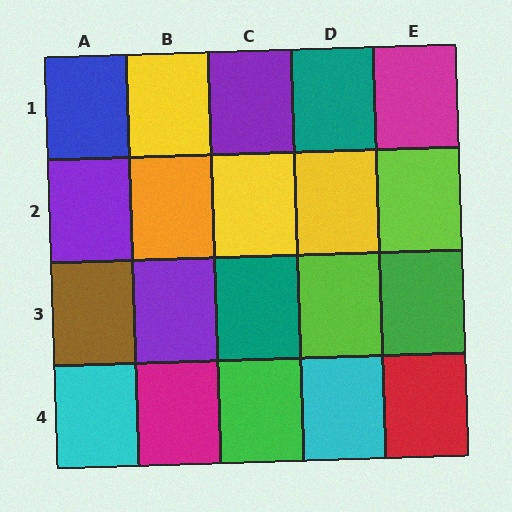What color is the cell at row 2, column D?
Yellow.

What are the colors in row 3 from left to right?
Brown, purple, teal, lime, green.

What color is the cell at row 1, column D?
Teal.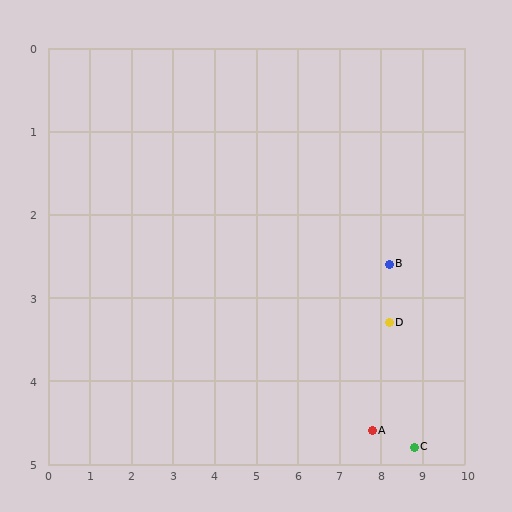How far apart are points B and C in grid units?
Points B and C are about 2.3 grid units apart.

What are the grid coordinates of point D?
Point D is at approximately (8.2, 3.3).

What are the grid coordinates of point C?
Point C is at approximately (8.8, 4.8).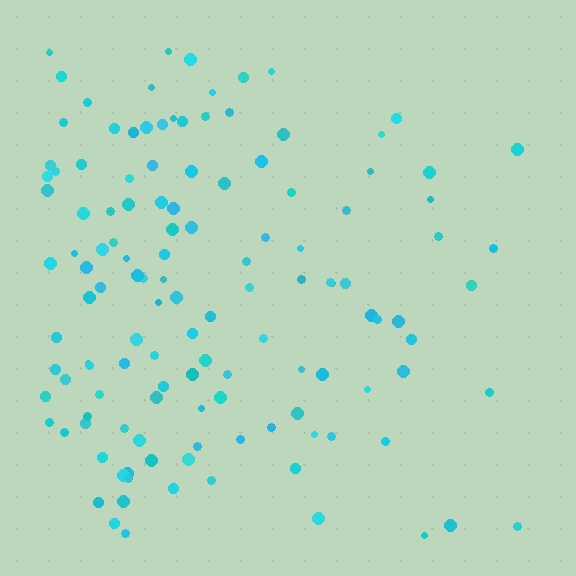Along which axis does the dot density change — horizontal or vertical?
Horizontal.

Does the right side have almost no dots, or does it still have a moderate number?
Still a moderate number, just noticeably fewer than the left.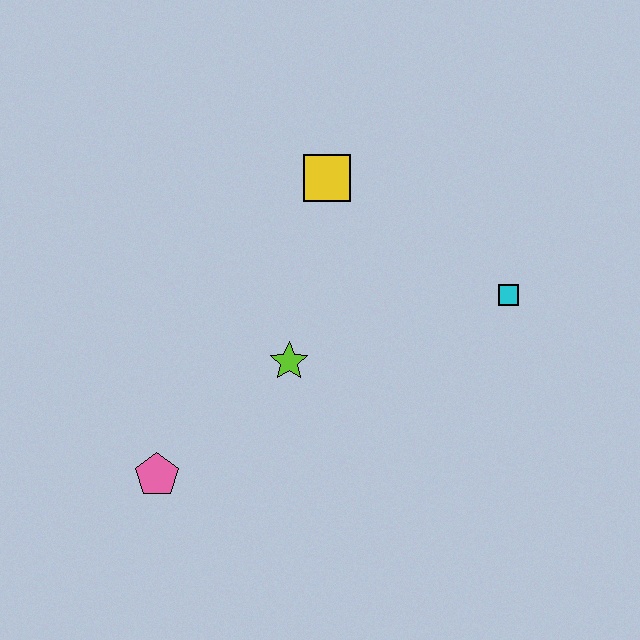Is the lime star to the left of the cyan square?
Yes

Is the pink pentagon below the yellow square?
Yes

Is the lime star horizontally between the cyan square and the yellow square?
No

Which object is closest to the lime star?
The pink pentagon is closest to the lime star.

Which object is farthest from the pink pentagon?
The cyan square is farthest from the pink pentagon.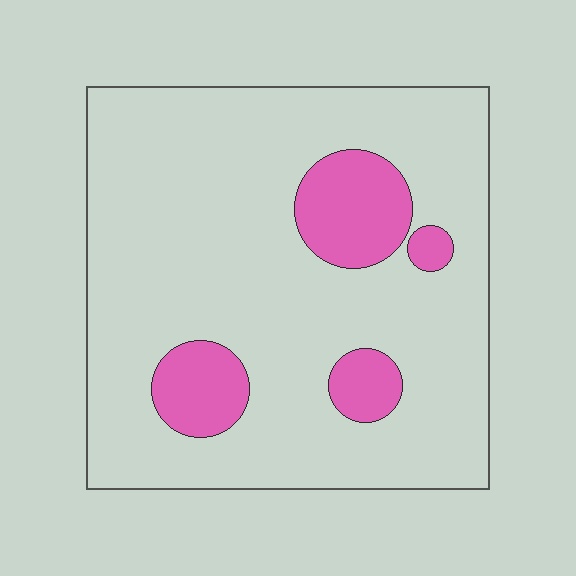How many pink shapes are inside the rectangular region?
4.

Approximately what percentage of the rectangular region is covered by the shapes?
Approximately 15%.